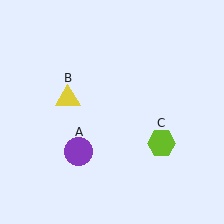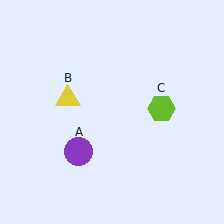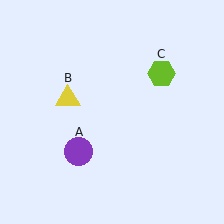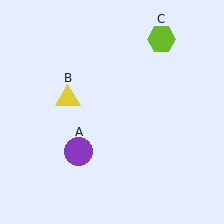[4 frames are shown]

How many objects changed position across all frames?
1 object changed position: lime hexagon (object C).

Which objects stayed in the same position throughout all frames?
Purple circle (object A) and yellow triangle (object B) remained stationary.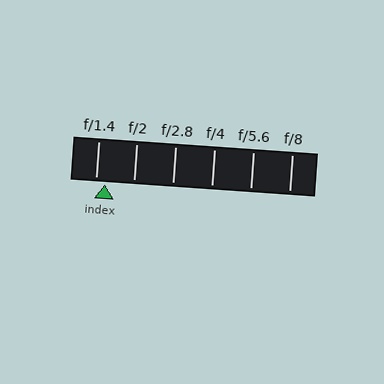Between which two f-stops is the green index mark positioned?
The index mark is between f/1.4 and f/2.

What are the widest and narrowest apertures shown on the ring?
The widest aperture shown is f/1.4 and the narrowest is f/8.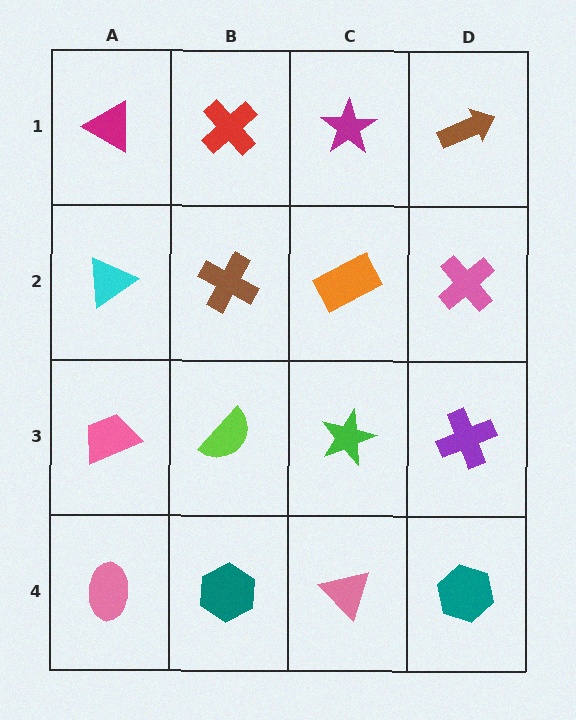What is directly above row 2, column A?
A magenta triangle.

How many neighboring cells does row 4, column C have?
3.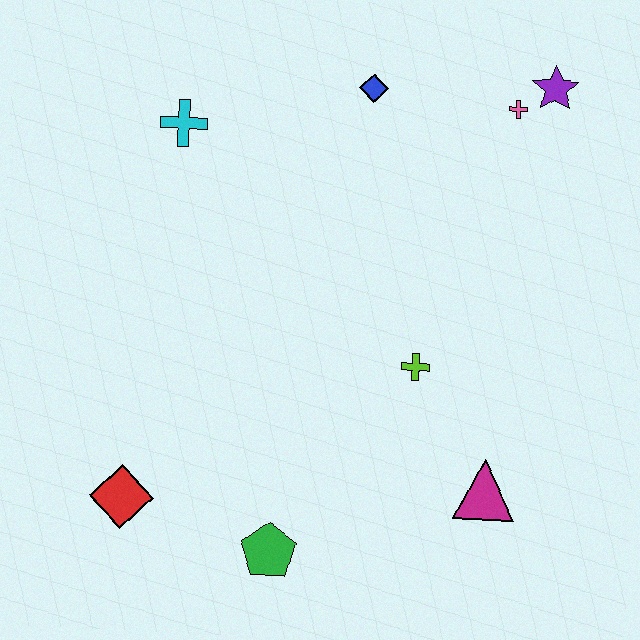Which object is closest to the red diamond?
The green pentagon is closest to the red diamond.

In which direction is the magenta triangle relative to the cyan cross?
The magenta triangle is below the cyan cross.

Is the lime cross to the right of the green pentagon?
Yes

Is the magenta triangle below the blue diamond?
Yes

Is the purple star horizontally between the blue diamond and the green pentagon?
No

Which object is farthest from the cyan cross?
The magenta triangle is farthest from the cyan cross.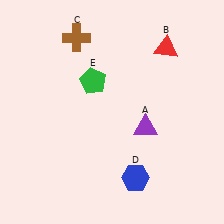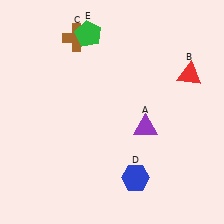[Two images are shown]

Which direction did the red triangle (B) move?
The red triangle (B) moved down.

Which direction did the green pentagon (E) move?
The green pentagon (E) moved up.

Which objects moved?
The objects that moved are: the red triangle (B), the green pentagon (E).